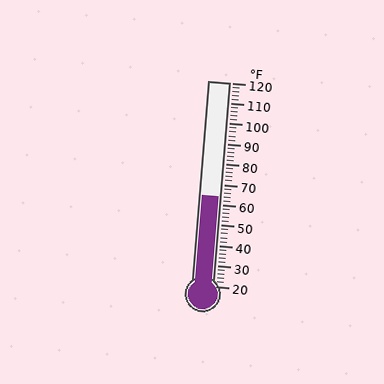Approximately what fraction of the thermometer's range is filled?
The thermometer is filled to approximately 45% of its range.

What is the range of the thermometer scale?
The thermometer scale ranges from 20°F to 120°F.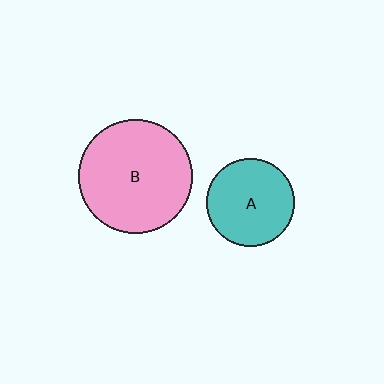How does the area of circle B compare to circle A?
Approximately 1.7 times.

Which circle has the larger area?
Circle B (pink).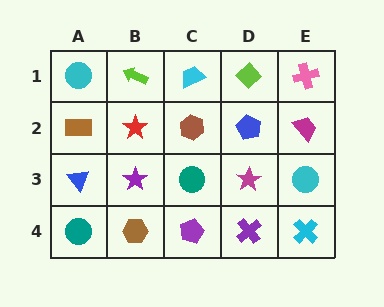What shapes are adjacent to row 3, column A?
A brown rectangle (row 2, column A), a teal circle (row 4, column A), a purple star (row 3, column B).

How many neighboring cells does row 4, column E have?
2.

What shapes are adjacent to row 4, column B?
A purple star (row 3, column B), a teal circle (row 4, column A), a purple pentagon (row 4, column C).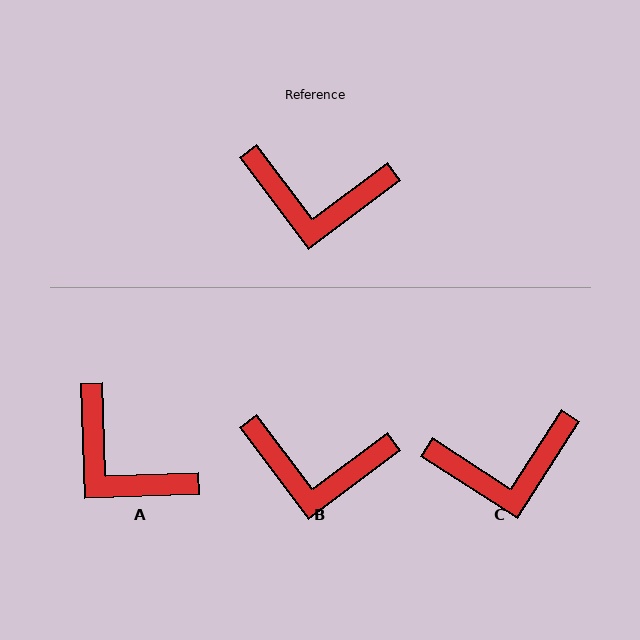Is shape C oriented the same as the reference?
No, it is off by about 20 degrees.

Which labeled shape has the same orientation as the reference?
B.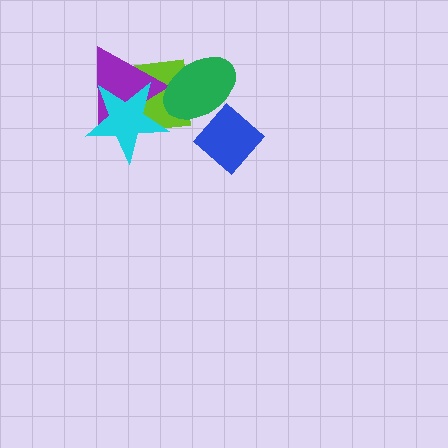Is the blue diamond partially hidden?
Yes, it is partially covered by another shape.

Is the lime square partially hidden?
Yes, it is partially covered by another shape.